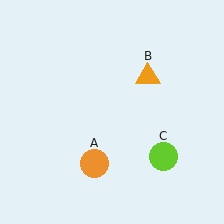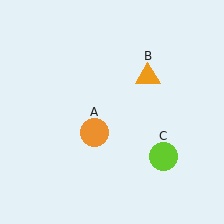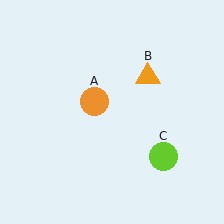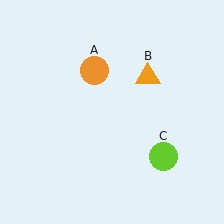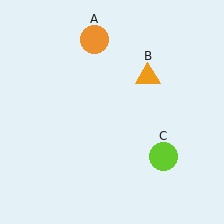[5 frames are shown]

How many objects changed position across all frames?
1 object changed position: orange circle (object A).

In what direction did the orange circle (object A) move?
The orange circle (object A) moved up.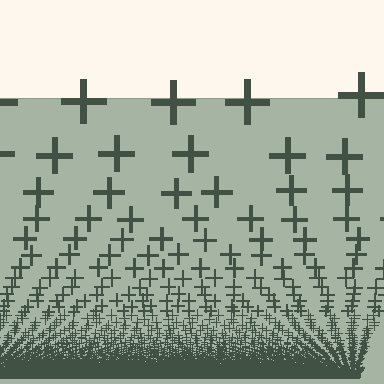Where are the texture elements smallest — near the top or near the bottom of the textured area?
Near the bottom.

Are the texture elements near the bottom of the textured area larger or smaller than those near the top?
Smaller. The gradient is inverted — elements near the bottom are smaller and denser.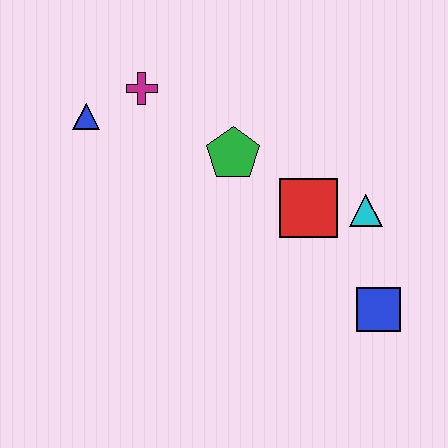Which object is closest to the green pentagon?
The red square is closest to the green pentagon.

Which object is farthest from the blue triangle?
The blue square is farthest from the blue triangle.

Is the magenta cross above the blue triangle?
Yes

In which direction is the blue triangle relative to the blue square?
The blue triangle is to the left of the blue square.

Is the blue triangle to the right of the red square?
No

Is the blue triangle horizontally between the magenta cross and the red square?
No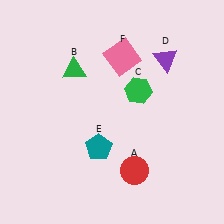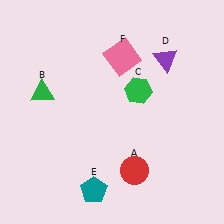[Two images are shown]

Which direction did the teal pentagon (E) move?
The teal pentagon (E) moved down.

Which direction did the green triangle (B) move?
The green triangle (B) moved left.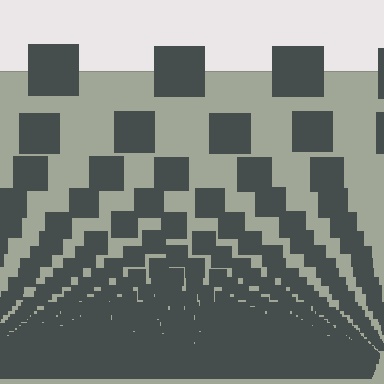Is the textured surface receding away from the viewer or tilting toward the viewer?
The surface appears to tilt toward the viewer. Texture elements get larger and sparser toward the top.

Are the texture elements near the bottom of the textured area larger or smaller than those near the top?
Smaller. The gradient is inverted — elements near the bottom are smaller and denser.